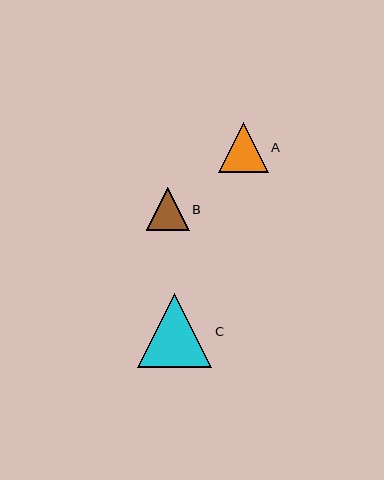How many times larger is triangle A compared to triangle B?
Triangle A is approximately 1.2 times the size of triangle B.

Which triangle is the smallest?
Triangle B is the smallest with a size of approximately 43 pixels.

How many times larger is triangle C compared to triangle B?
Triangle C is approximately 1.8 times the size of triangle B.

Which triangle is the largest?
Triangle C is the largest with a size of approximately 74 pixels.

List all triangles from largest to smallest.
From largest to smallest: C, A, B.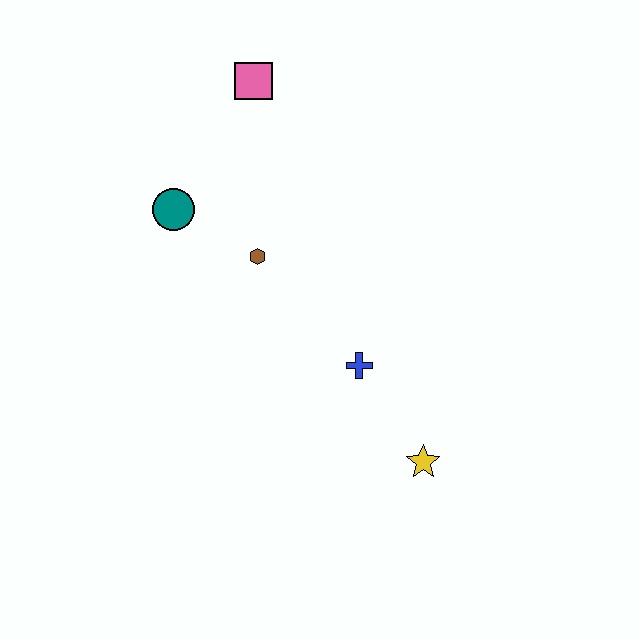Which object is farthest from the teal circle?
The yellow star is farthest from the teal circle.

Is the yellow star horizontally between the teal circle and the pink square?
No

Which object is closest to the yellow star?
The blue cross is closest to the yellow star.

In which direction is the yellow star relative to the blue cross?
The yellow star is below the blue cross.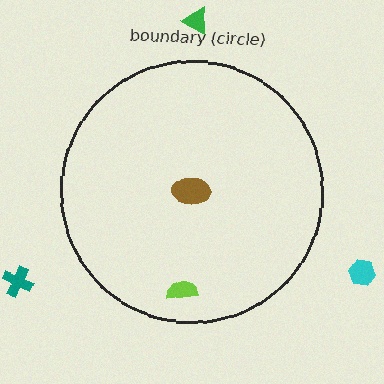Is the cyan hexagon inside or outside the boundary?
Outside.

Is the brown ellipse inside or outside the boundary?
Inside.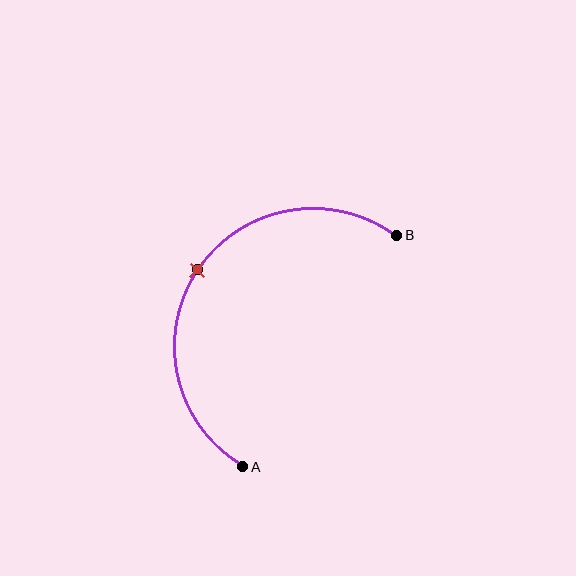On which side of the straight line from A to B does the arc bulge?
The arc bulges to the left of the straight line connecting A and B.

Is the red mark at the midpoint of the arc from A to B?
Yes. The red mark lies on the arc at equal arc-length from both A and B — it is the arc midpoint.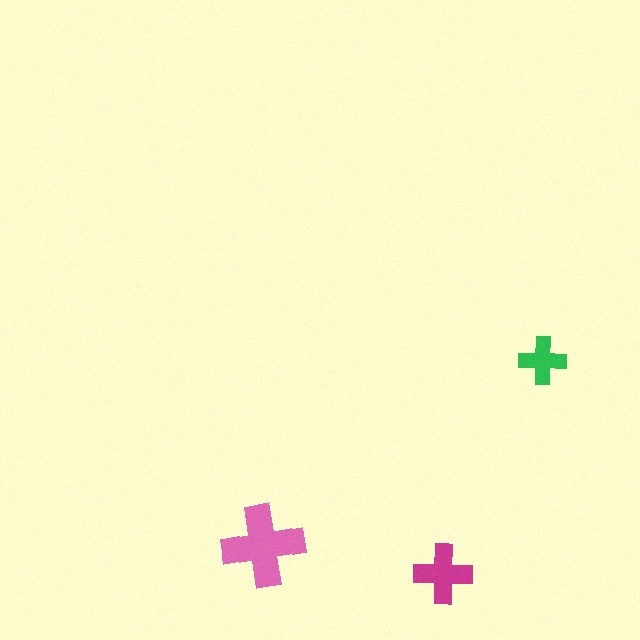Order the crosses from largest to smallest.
the pink one, the magenta one, the green one.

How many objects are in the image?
There are 3 objects in the image.